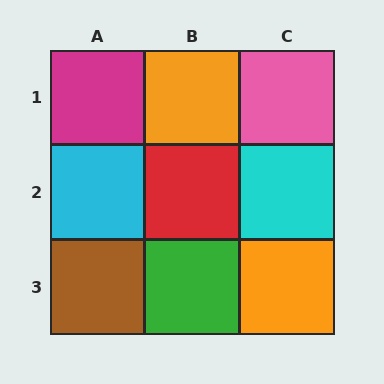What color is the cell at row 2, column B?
Red.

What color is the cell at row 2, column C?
Cyan.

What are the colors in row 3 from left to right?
Brown, green, orange.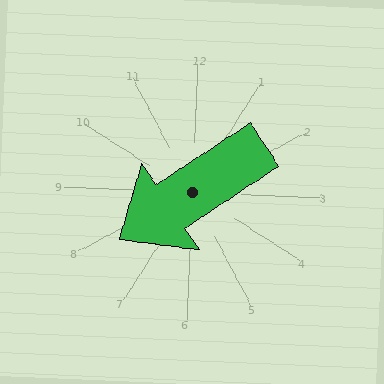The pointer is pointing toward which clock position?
Roughly 8 o'clock.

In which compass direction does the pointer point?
Southwest.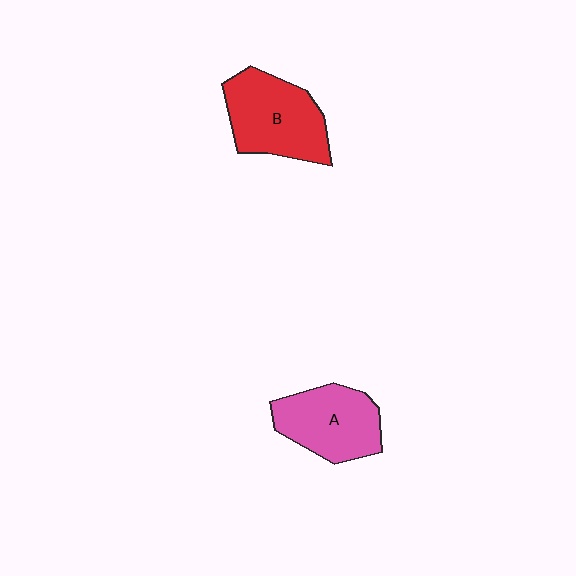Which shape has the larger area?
Shape B (red).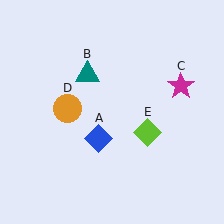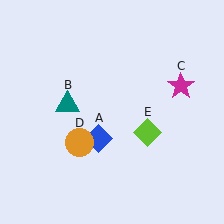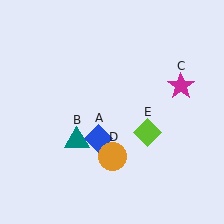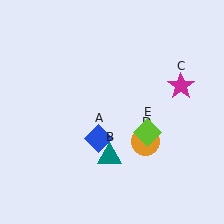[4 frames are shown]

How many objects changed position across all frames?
2 objects changed position: teal triangle (object B), orange circle (object D).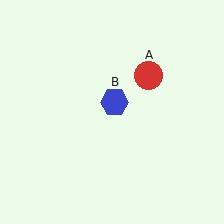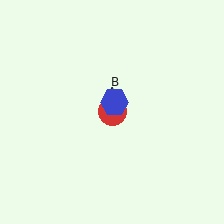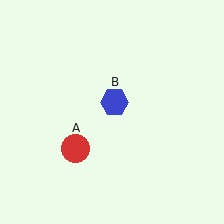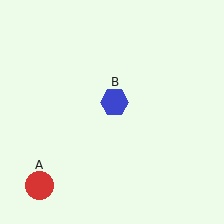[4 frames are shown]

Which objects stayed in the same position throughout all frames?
Blue hexagon (object B) remained stationary.